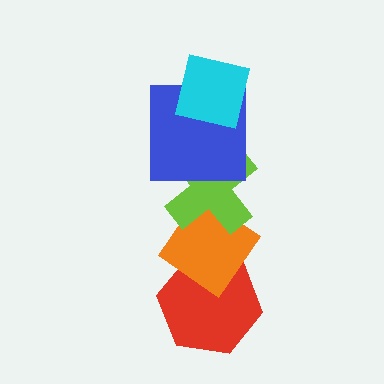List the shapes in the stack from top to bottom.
From top to bottom: the cyan square, the blue square, the lime cross, the orange diamond, the red hexagon.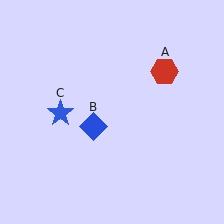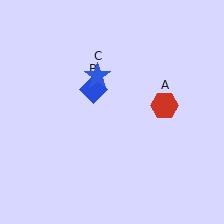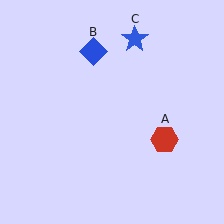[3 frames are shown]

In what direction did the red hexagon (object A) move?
The red hexagon (object A) moved down.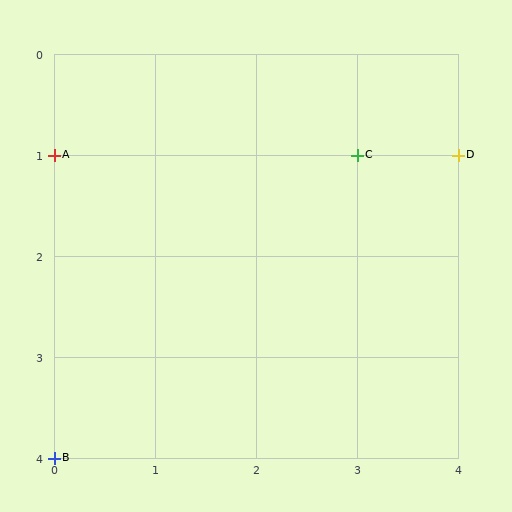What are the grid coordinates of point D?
Point D is at grid coordinates (4, 1).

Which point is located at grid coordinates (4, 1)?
Point D is at (4, 1).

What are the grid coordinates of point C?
Point C is at grid coordinates (3, 1).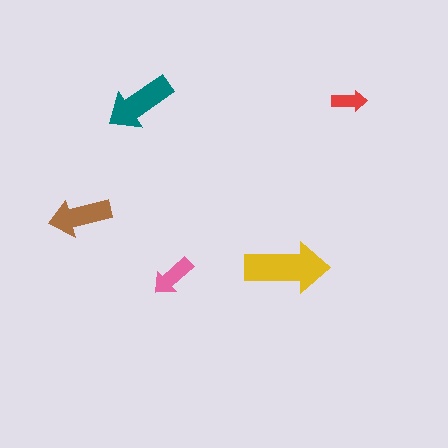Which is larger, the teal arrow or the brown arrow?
The teal one.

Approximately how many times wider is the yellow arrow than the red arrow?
About 2.5 times wider.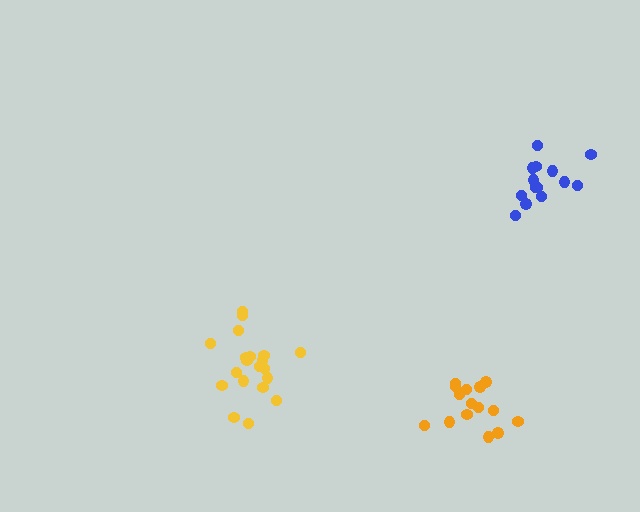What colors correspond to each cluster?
The clusters are colored: orange, blue, yellow.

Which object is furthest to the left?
The yellow cluster is leftmost.